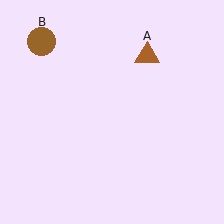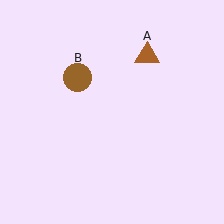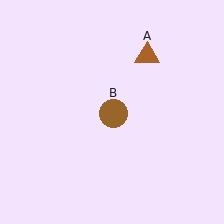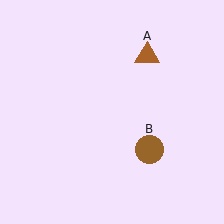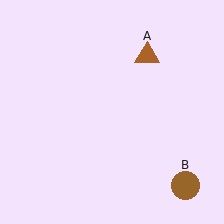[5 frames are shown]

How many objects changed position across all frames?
1 object changed position: brown circle (object B).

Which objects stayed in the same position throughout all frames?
Brown triangle (object A) remained stationary.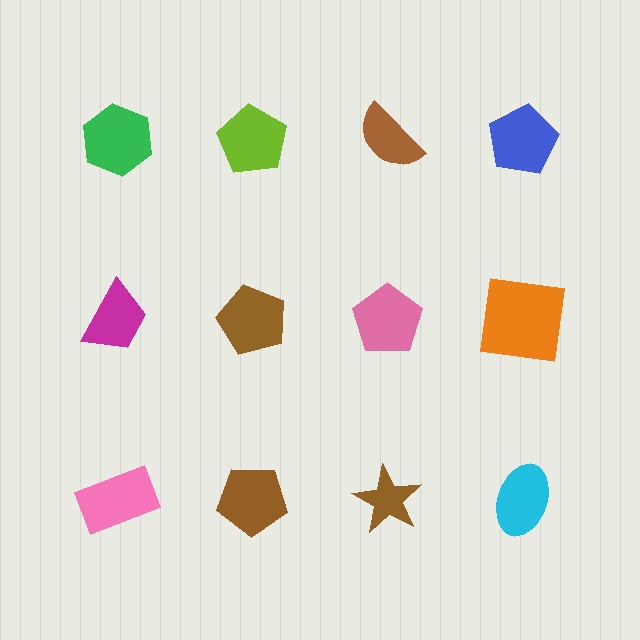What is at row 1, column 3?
A brown semicircle.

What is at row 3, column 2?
A brown pentagon.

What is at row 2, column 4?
An orange square.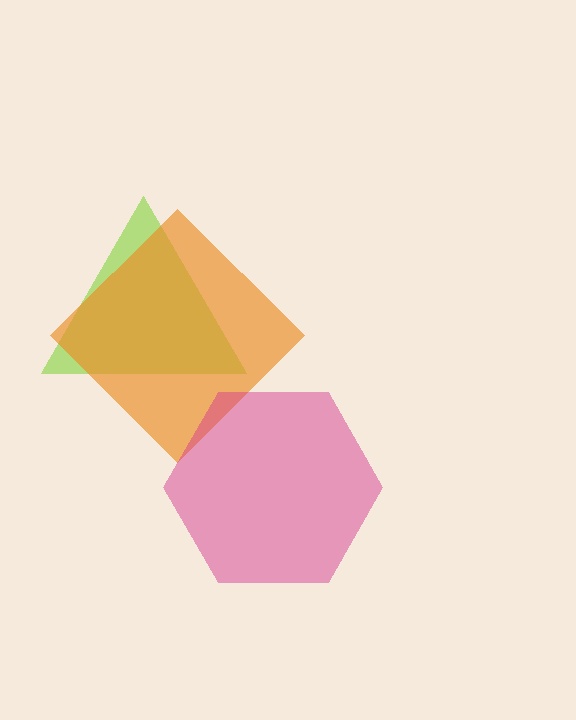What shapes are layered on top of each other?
The layered shapes are: a lime triangle, an orange diamond, a magenta hexagon.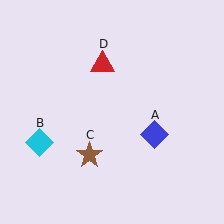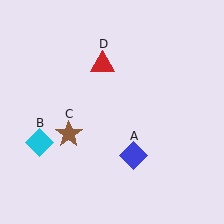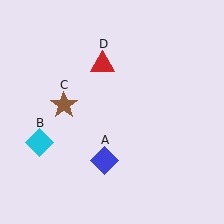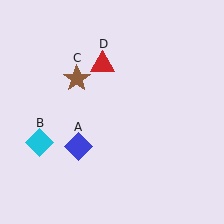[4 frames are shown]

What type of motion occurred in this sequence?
The blue diamond (object A), brown star (object C) rotated clockwise around the center of the scene.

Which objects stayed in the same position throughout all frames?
Cyan diamond (object B) and red triangle (object D) remained stationary.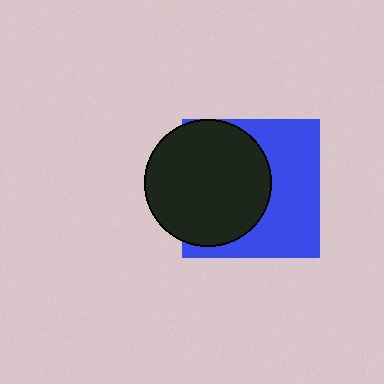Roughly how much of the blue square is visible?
About half of it is visible (roughly 49%).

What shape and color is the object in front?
The object in front is a black circle.